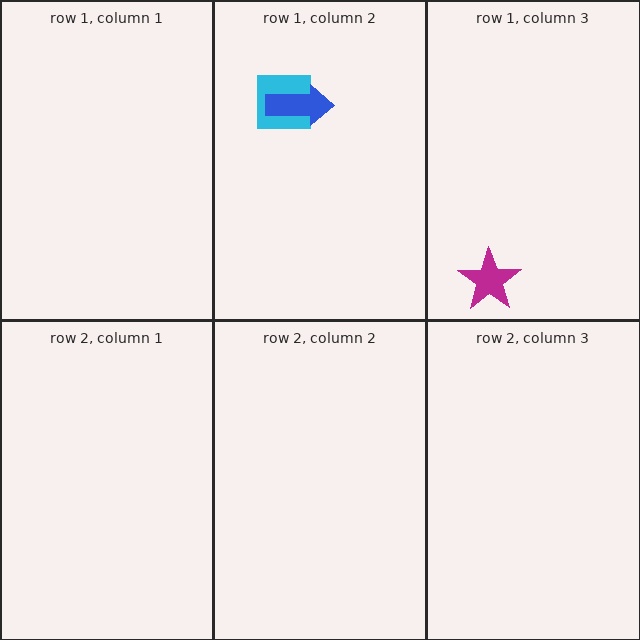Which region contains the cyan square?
The row 1, column 2 region.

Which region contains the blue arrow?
The row 1, column 2 region.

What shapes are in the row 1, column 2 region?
The cyan square, the blue arrow.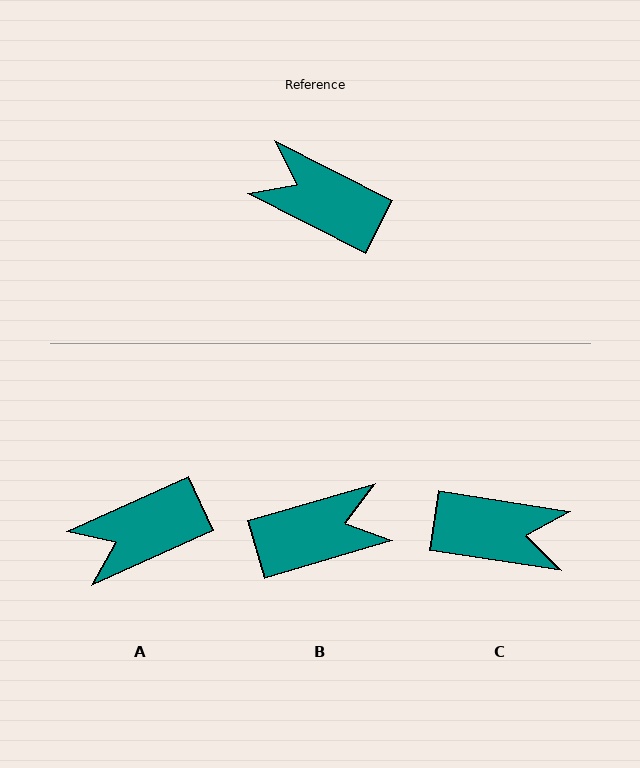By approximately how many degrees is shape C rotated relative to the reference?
Approximately 162 degrees clockwise.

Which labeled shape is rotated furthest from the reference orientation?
C, about 162 degrees away.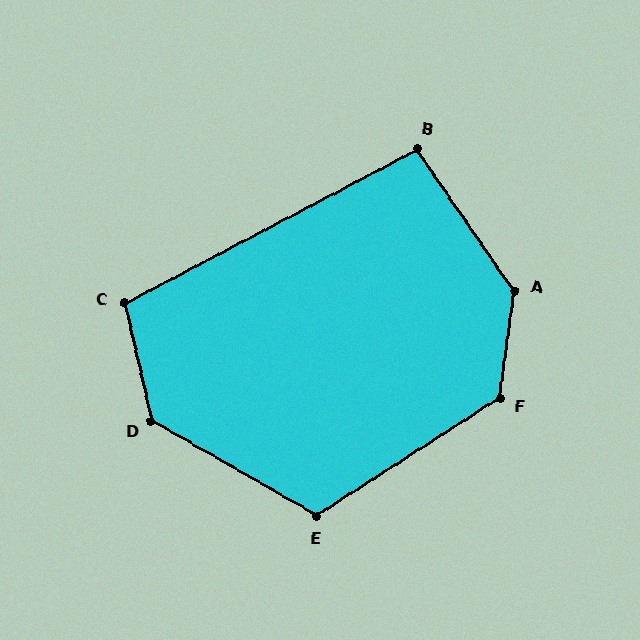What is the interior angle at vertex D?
Approximately 133 degrees (obtuse).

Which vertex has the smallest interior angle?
B, at approximately 97 degrees.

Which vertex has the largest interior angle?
A, at approximately 138 degrees.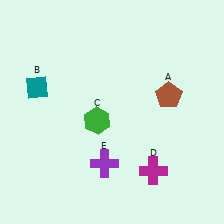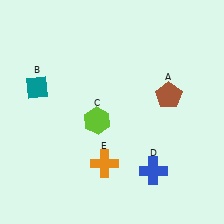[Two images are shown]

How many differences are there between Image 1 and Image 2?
There are 3 differences between the two images.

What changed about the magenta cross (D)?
In Image 1, D is magenta. In Image 2, it changed to blue.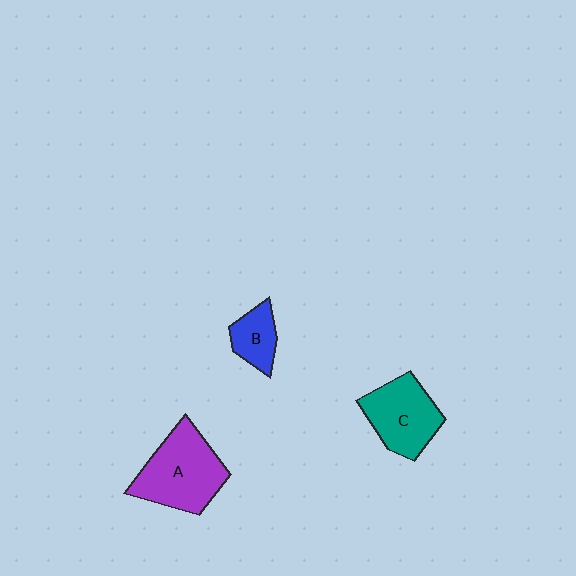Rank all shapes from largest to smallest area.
From largest to smallest: A (purple), C (teal), B (blue).